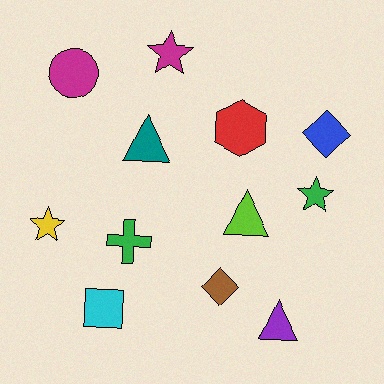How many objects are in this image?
There are 12 objects.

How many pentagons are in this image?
There are no pentagons.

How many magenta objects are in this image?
There are 2 magenta objects.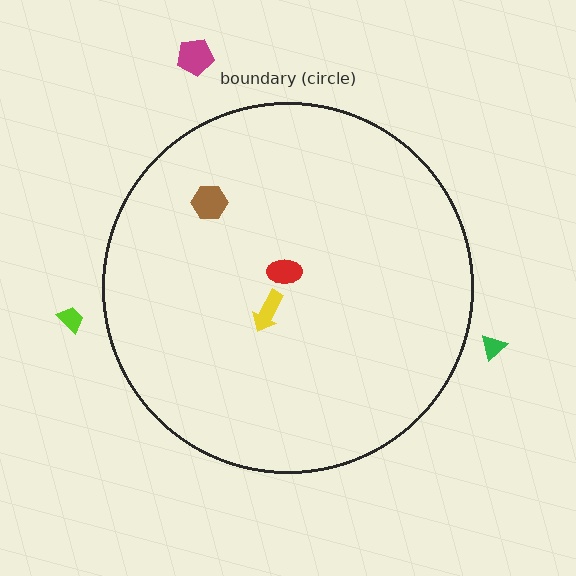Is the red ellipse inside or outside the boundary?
Inside.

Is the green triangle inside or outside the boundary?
Outside.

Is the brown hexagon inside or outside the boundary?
Inside.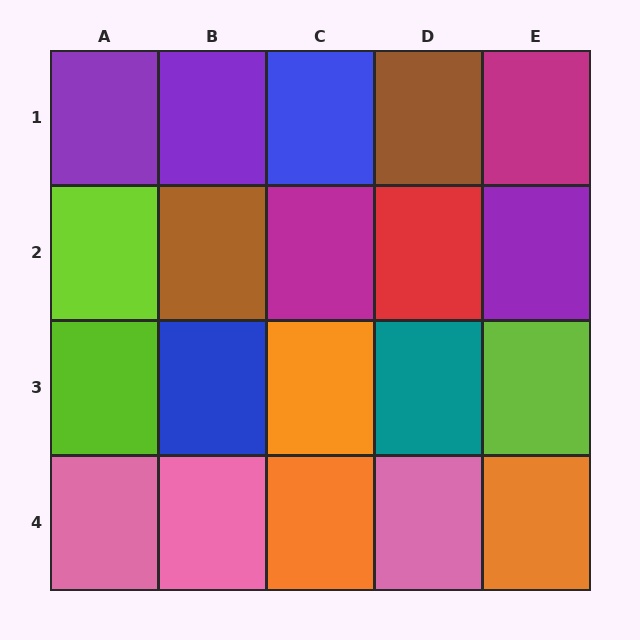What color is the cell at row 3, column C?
Orange.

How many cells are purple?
3 cells are purple.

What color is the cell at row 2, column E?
Purple.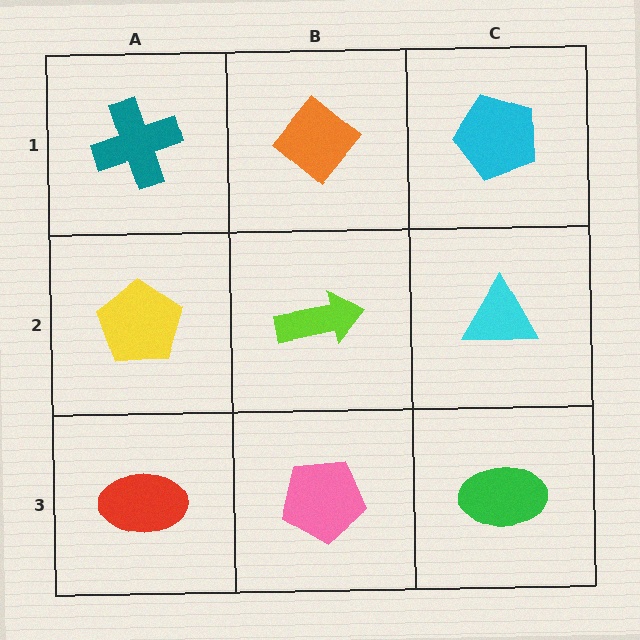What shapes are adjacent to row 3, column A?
A yellow pentagon (row 2, column A), a pink pentagon (row 3, column B).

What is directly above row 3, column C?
A cyan triangle.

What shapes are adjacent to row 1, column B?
A lime arrow (row 2, column B), a teal cross (row 1, column A), a cyan pentagon (row 1, column C).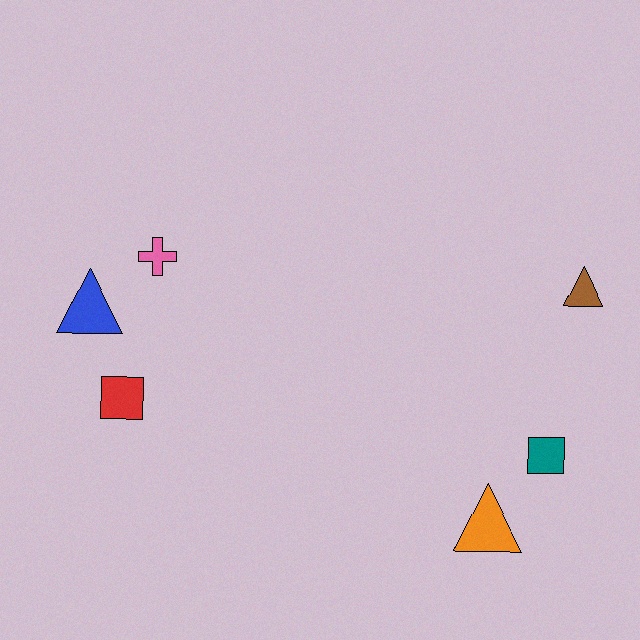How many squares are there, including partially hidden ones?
There are 2 squares.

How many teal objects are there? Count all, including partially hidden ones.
There is 1 teal object.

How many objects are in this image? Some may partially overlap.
There are 6 objects.